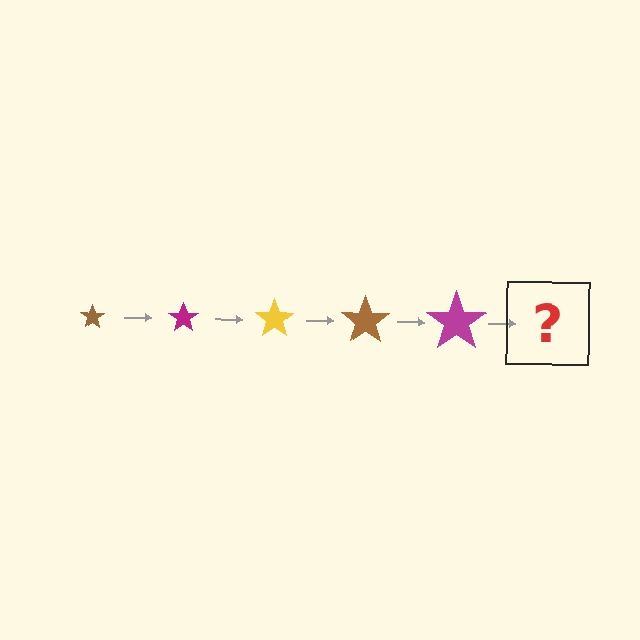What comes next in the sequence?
The next element should be a yellow star, larger than the previous one.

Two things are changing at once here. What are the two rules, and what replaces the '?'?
The two rules are that the star grows larger each step and the color cycles through brown, magenta, and yellow. The '?' should be a yellow star, larger than the previous one.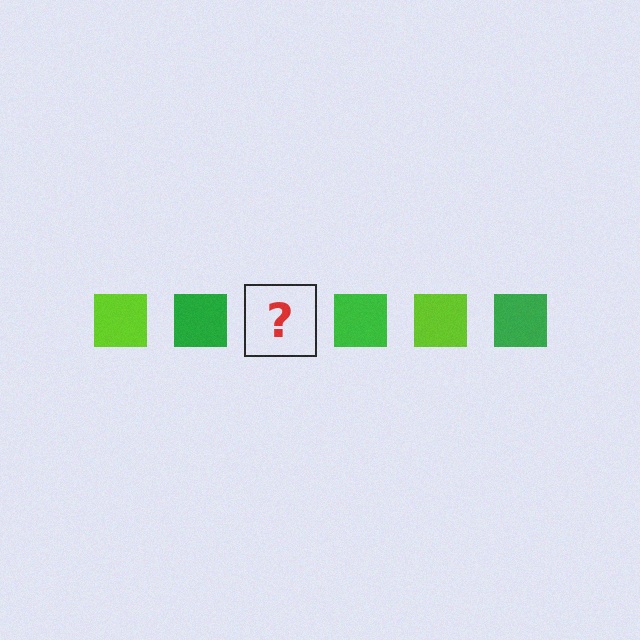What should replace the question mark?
The question mark should be replaced with a lime square.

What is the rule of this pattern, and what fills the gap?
The rule is that the pattern cycles through lime, green squares. The gap should be filled with a lime square.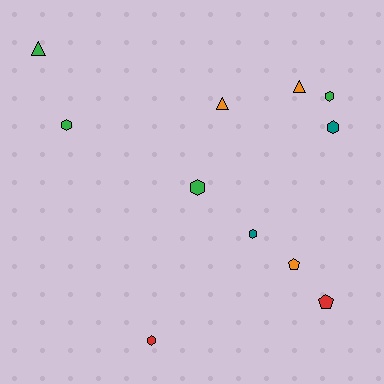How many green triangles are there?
There is 1 green triangle.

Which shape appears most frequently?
Hexagon, with 6 objects.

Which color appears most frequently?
Green, with 4 objects.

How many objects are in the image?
There are 11 objects.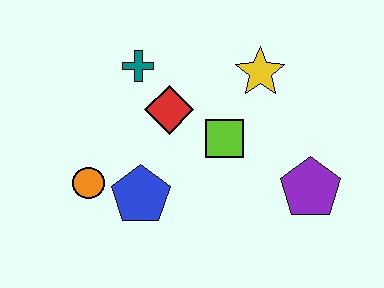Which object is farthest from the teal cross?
The purple pentagon is farthest from the teal cross.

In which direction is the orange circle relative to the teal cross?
The orange circle is below the teal cross.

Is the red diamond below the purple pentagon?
No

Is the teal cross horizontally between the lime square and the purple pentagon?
No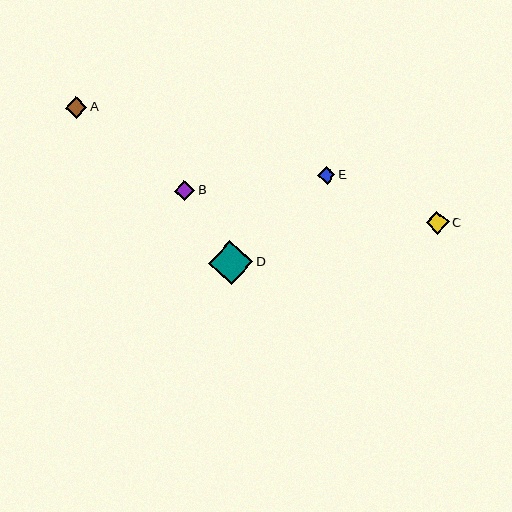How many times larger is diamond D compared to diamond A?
Diamond D is approximately 2.1 times the size of diamond A.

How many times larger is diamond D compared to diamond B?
Diamond D is approximately 2.2 times the size of diamond B.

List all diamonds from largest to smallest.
From largest to smallest: D, C, A, B, E.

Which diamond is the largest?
Diamond D is the largest with a size of approximately 44 pixels.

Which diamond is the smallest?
Diamond E is the smallest with a size of approximately 18 pixels.